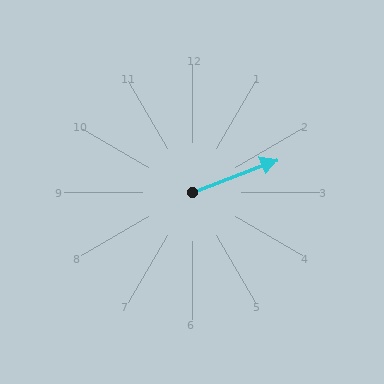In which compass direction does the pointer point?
East.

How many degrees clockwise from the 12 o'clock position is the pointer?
Approximately 69 degrees.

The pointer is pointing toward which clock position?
Roughly 2 o'clock.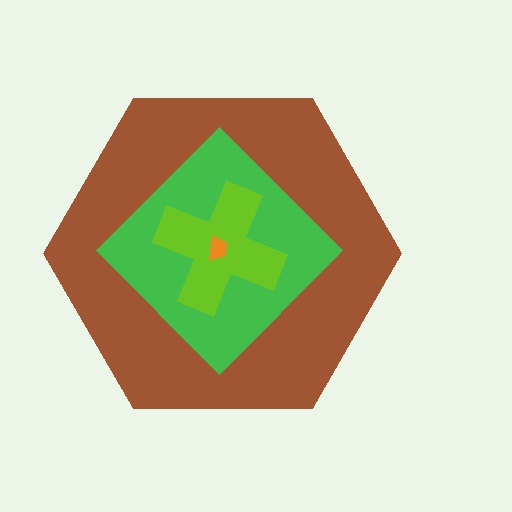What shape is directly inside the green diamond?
The lime cross.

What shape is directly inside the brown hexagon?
The green diamond.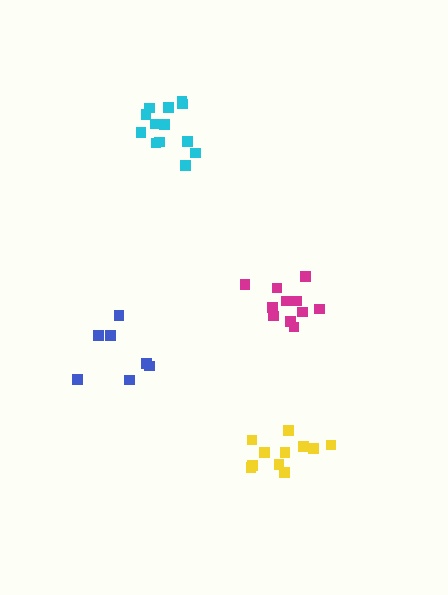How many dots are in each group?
Group 1: 13 dots, Group 2: 11 dots, Group 3: 7 dots, Group 4: 12 dots (43 total).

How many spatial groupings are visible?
There are 4 spatial groupings.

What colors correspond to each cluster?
The clusters are colored: cyan, yellow, blue, magenta.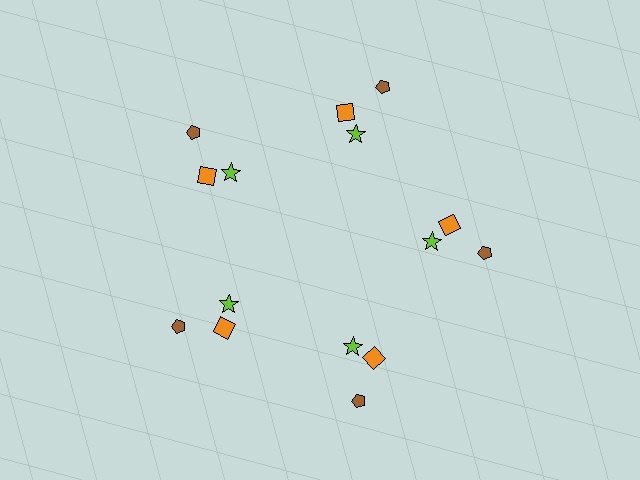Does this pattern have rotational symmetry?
Yes, this pattern has 5-fold rotational symmetry. It looks the same after rotating 72 degrees around the center.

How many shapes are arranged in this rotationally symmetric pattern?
There are 15 shapes, arranged in 5 groups of 3.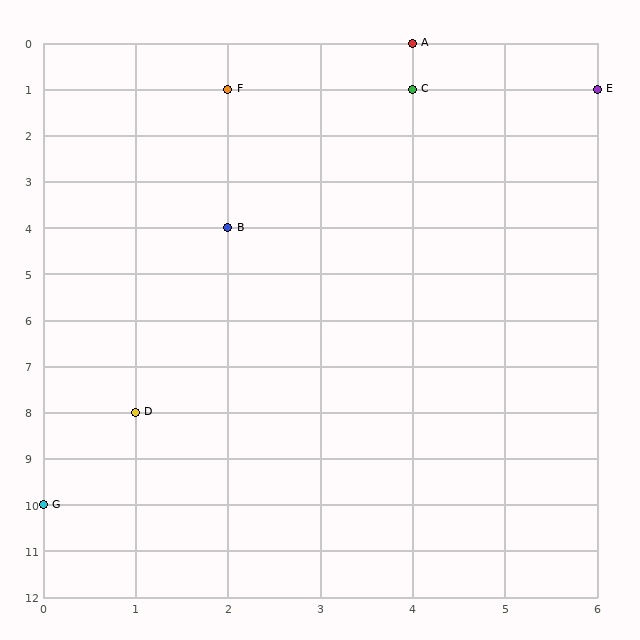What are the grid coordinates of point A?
Point A is at grid coordinates (4, 0).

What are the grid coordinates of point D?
Point D is at grid coordinates (1, 8).